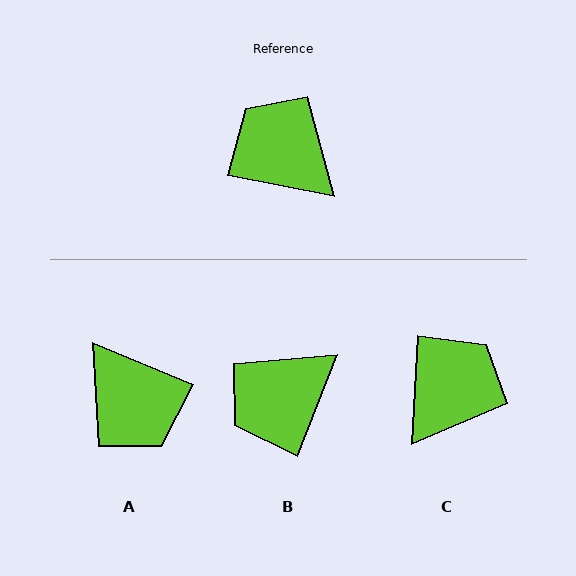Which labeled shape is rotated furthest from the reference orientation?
A, about 168 degrees away.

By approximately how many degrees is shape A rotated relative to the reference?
Approximately 168 degrees counter-clockwise.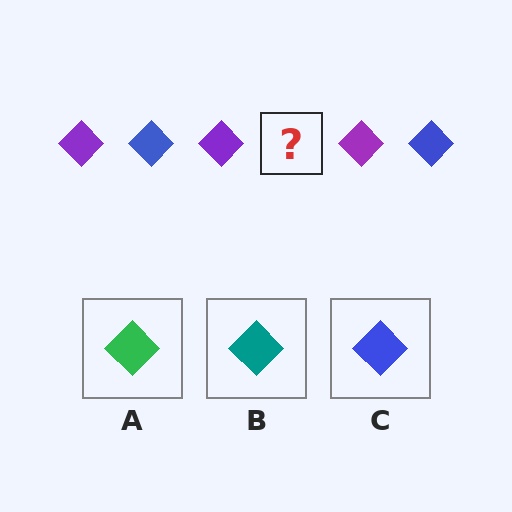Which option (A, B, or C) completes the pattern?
C.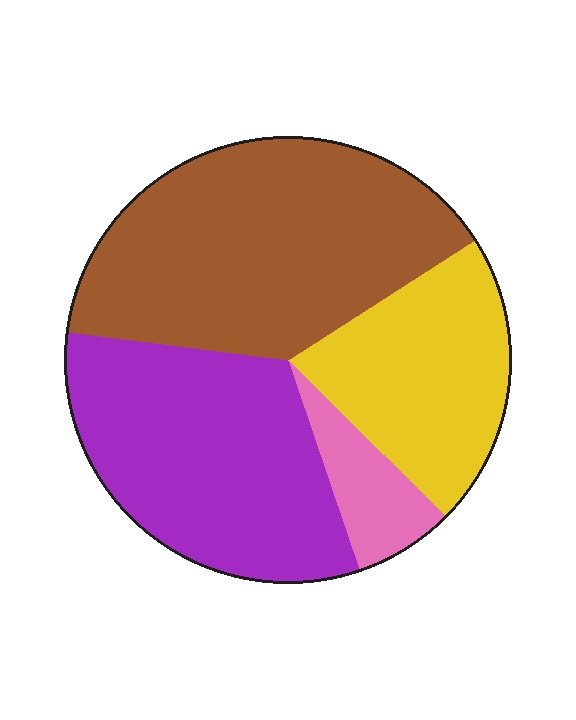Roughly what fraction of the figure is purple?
Purple takes up between a sixth and a third of the figure.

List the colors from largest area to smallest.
From largest to smallest: brown, purple, yellow, pink.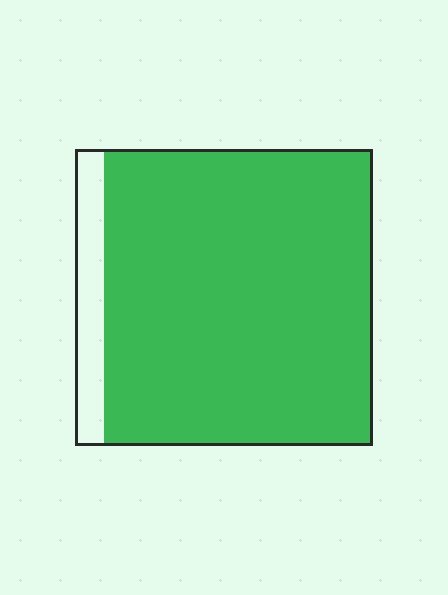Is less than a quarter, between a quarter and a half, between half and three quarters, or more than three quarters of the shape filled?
More than three quarters.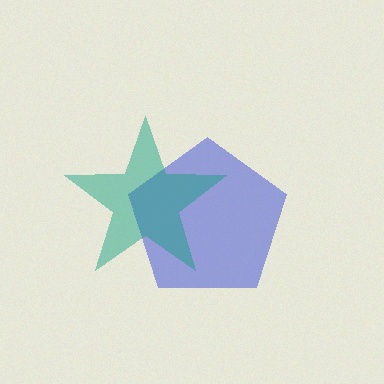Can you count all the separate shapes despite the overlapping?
Yes, there are 2 separate shapes.